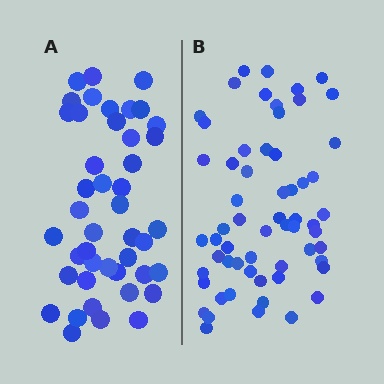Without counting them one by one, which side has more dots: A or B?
Region B (the right region) has more dots.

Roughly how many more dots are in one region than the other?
Region B has approximately 15 more dots than region A.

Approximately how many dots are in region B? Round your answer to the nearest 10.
About 60 dots.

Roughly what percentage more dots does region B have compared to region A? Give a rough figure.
About 35% more.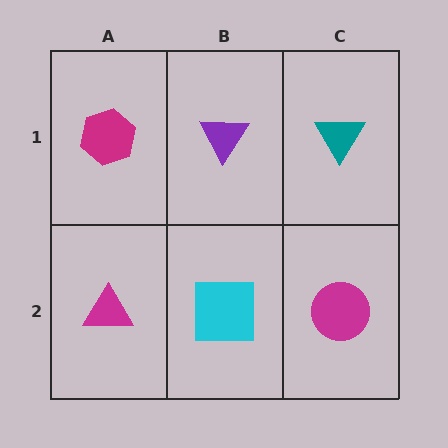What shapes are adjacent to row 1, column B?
A cyan square (row 2, column B), a magenta hexagon (row 1, column A), a teal triangle (row 1, column C).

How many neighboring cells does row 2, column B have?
3.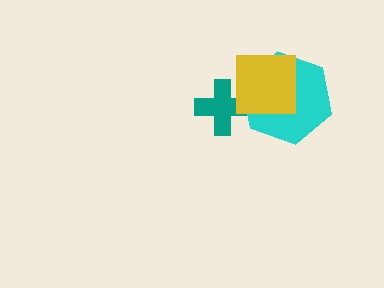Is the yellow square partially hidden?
No, no other shape covers it.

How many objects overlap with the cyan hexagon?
2 objects overlap with the cyan hexagon.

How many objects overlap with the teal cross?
2 objects overlap with the teal cross.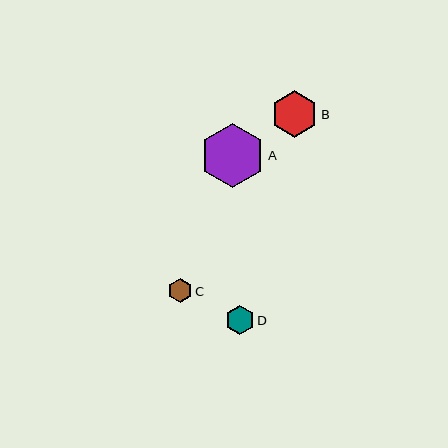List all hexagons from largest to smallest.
From largest to smallest: A, B, D, C.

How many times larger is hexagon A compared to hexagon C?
Hexagon A is approximately 2.6 times the size of hexagon C.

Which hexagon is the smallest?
Hexagon C is the smallest with a size of approximately 24 pixels.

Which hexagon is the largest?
Hexagon A is the largest with a size of approximately 64 pixels.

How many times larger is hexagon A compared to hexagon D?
Hexagon A is approximately 2.2 times the size of hexagon D.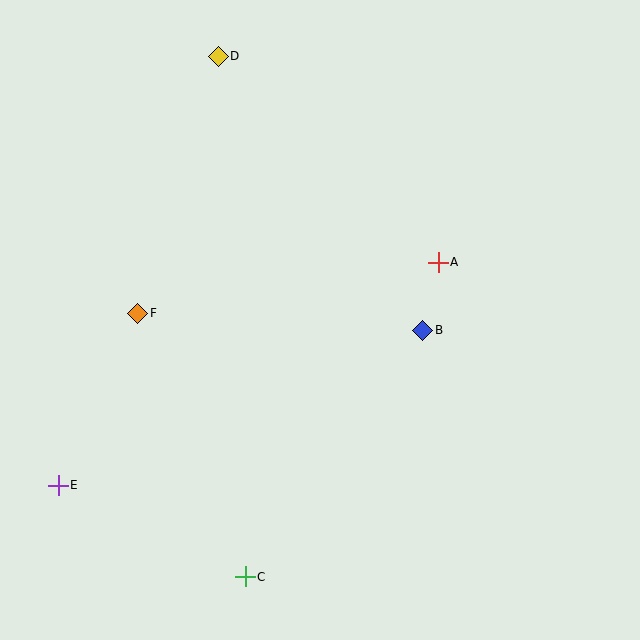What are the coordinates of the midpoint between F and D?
The midpoint between F and D is at (178, 185).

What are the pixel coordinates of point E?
Point E is at (58, 485).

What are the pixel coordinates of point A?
Point A is at (438, 262).